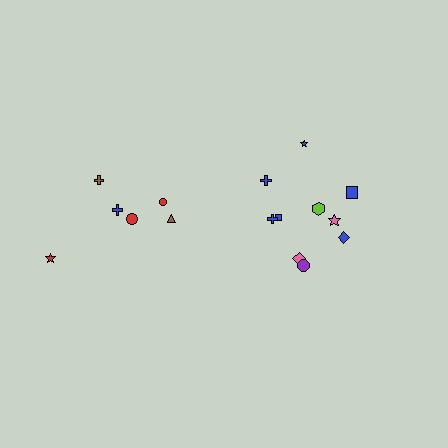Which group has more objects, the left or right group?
The right group.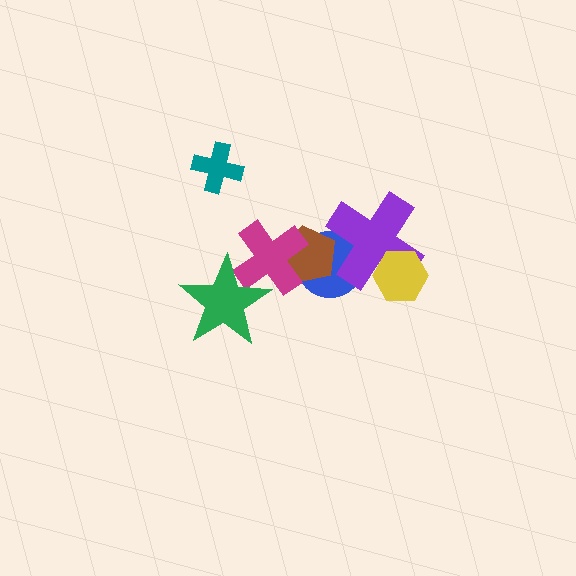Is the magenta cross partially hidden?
Yes, it is partially covered by another shape.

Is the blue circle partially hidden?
Yes, it is partially covered by another shape.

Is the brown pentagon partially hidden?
Yes, it is partially covered by another shape.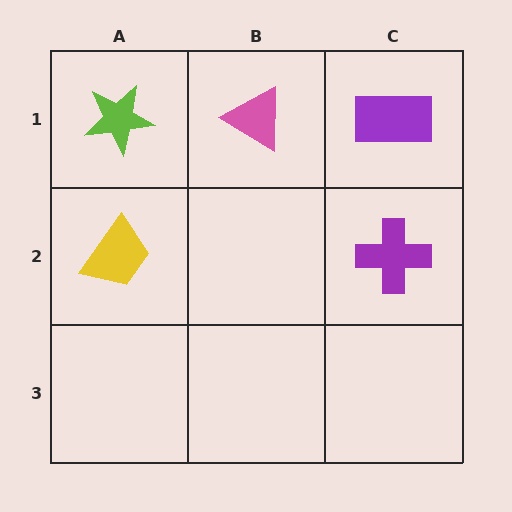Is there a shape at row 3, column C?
No, that cell is empty.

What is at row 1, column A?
A lime star.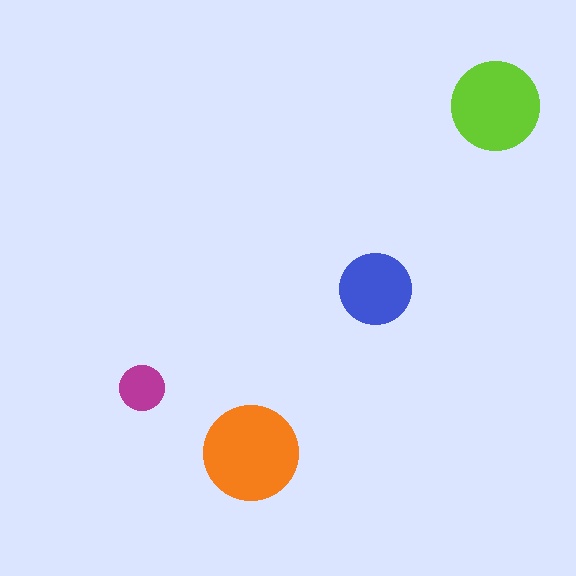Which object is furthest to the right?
The lime circle is rightmost.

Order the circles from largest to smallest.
the orange one, the lime one, the blue one, the magenta one.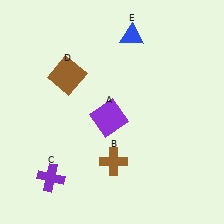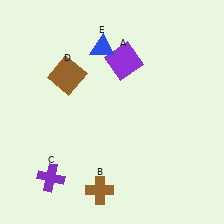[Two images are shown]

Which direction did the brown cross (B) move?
The brown cross (B) moved down.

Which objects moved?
The objects that moved are: the purple square (A), the brown cross (B), the blue triangle (E).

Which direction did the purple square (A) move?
The purple square (A) moved up.